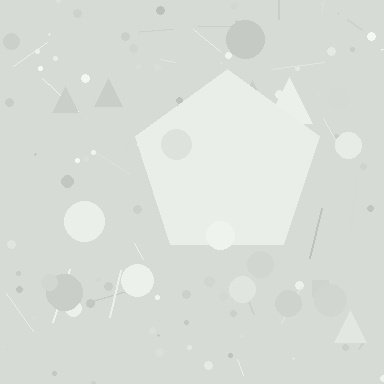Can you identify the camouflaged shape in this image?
The camouflaged shape is a pentagon.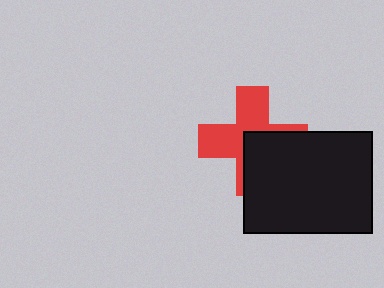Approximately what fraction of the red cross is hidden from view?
Roughly 42% of the red cross is hidden behind the black rectangle.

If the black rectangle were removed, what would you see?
You would see the complete red cross.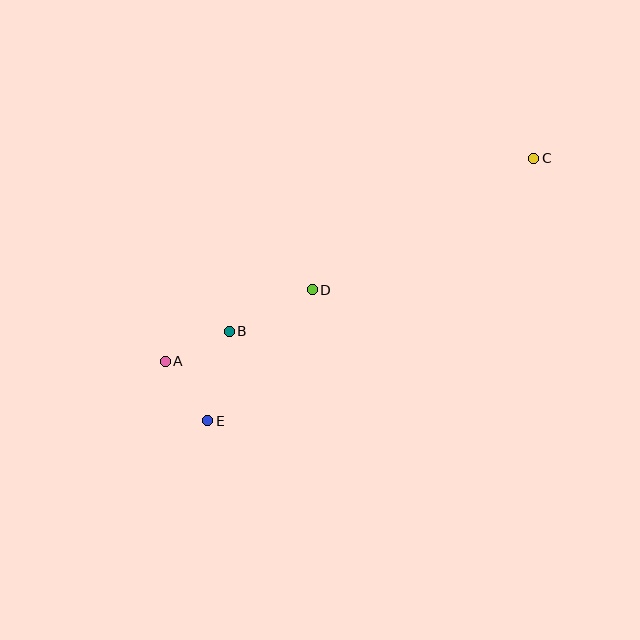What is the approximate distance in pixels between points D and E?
The distance between D and E is approximately 168 pixels.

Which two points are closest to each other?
Points A and B are closest to each other.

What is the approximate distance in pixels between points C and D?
The distance between C and D is approximately 258 pixels.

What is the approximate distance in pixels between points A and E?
The distance between A and E is approximately 73 pixels.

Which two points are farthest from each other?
Points A and C are farthest from each other.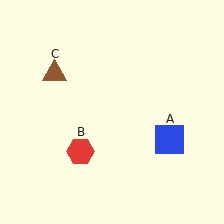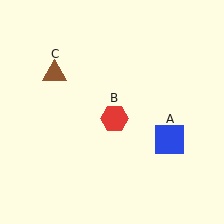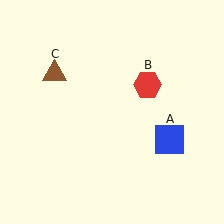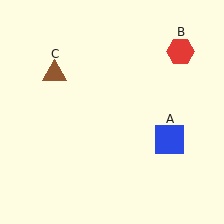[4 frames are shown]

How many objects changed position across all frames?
1 object changed position: red hexagon (object B).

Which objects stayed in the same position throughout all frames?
Blue square (object A) and brown triangle (object C) remained stationary.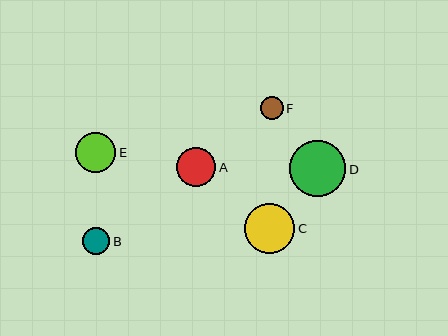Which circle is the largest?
Circle D is the largest with a size of approximately 57 pixels.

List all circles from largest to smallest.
From largest to smallest: D, C, E, A, B, F.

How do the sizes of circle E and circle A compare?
Circle E and circle A are approximately the same size.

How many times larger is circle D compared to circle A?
Circle D is approximately 1.4 times the size of circle A.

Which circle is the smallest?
Circle F is the smallest with a size of approximately 23 pixels.